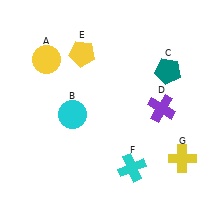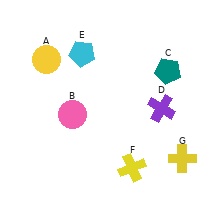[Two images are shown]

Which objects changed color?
B changed from cyan to pink. E changed from yellow to cyan. F changed from cyan to yellow.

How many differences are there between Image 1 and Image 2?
There are 3 differences between the two images.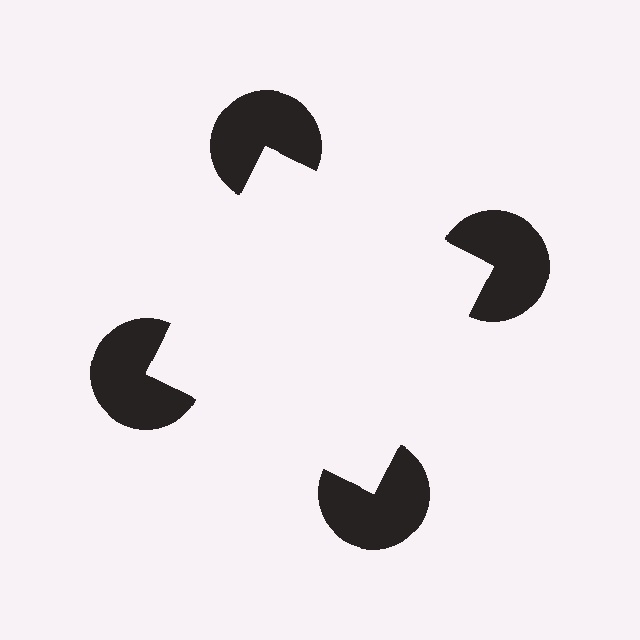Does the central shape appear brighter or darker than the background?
It typically appears slightly brighter than the background, even though no actual brightness change is drawn.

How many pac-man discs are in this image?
There are 4 — one at each vertex of the illusory square.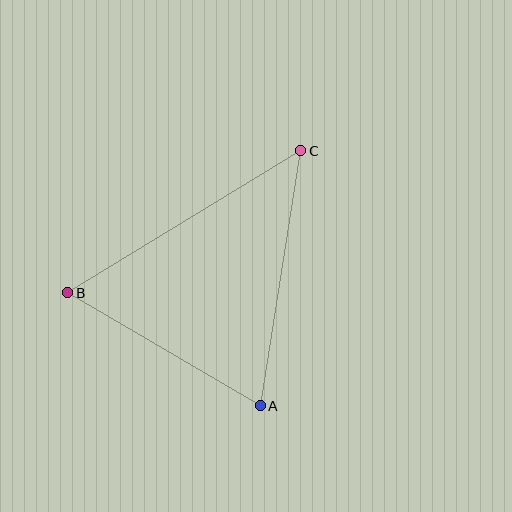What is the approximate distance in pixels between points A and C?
The distance between A and C is approximately 258 pixels.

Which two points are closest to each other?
Points A and B are closest to each other.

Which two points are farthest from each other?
Points B and C are farthest from each other.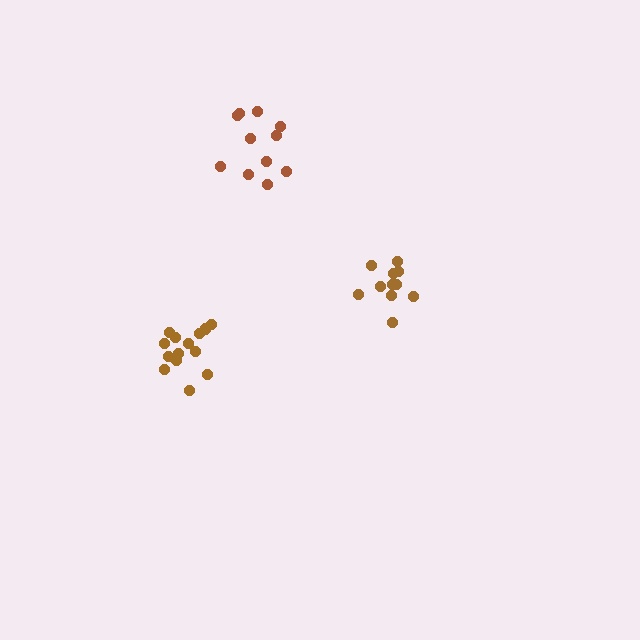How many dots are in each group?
Group 1: 11 dots, Group 2: 15 dots, Group 3: 11 dots (37 total).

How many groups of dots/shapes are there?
There are 3 groups.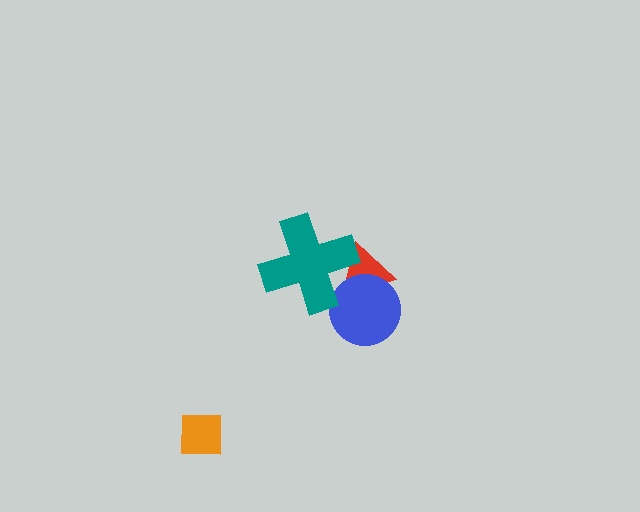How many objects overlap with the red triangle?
2 objects overlap with the red triangle.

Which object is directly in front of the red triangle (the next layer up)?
The blue circle is directly in front of the red triangle.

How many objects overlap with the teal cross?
2 objects overlap with the teal cross.